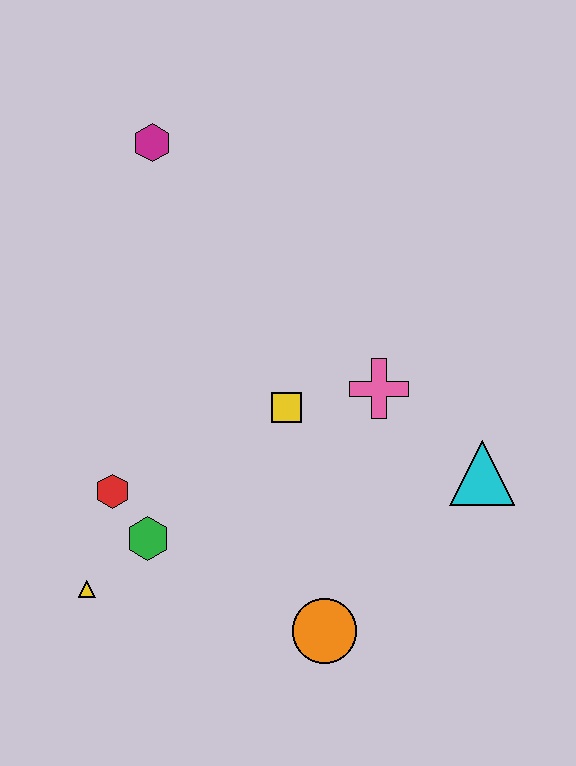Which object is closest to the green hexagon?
The red hexagon is closest to the green hexagon.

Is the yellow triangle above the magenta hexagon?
No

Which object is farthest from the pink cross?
The yellow triangle is farthest from the pink cross.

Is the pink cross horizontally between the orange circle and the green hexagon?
No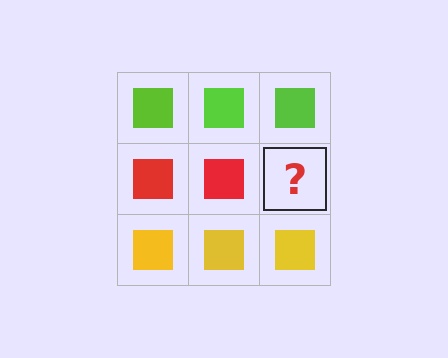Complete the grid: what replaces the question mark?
The question mark should be replaced with a red square.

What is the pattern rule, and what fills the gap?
The rule is that each row has a consistent color. The gap should be filled with a red square.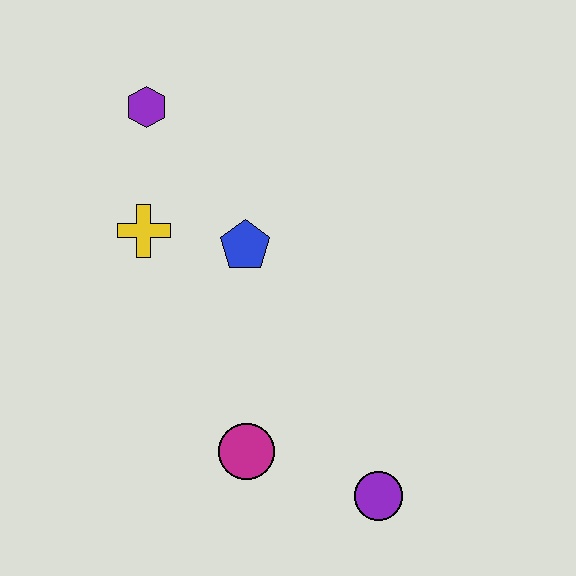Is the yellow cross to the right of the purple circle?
No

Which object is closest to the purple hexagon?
The yellow cross is closest to the purple hexagon.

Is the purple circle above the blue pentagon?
No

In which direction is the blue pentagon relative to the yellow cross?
The blue pentagon is to the right of the yellow cross.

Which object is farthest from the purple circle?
The purple hexagon is farthest from the purple circle.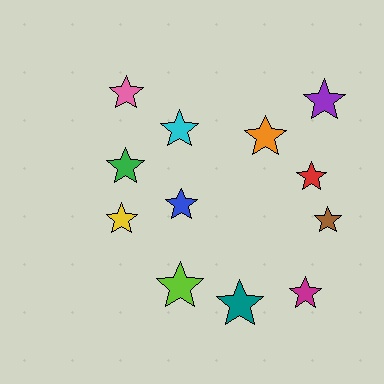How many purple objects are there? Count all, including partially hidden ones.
There is 1 purple object.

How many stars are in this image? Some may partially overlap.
There are 12 stars.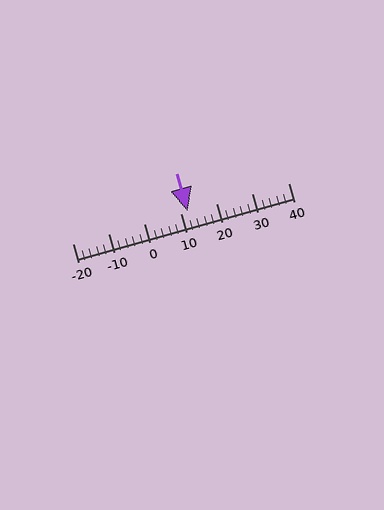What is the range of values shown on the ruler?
The ruler shows values from -20 to 40.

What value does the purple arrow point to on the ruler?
The purple arrow points to approximately 12.